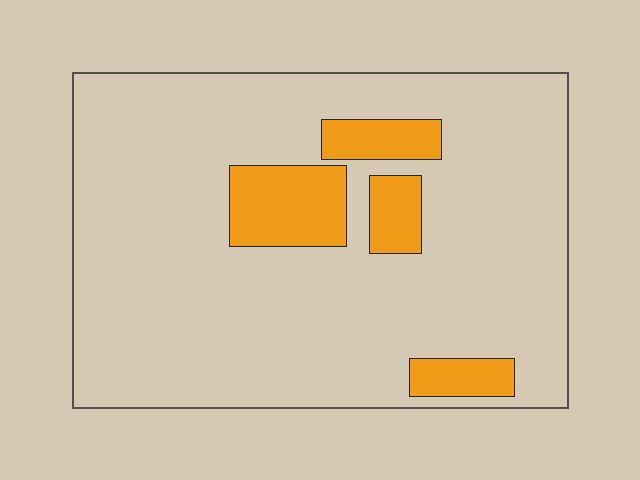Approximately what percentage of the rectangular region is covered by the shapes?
Approximately 15%.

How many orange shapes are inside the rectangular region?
4.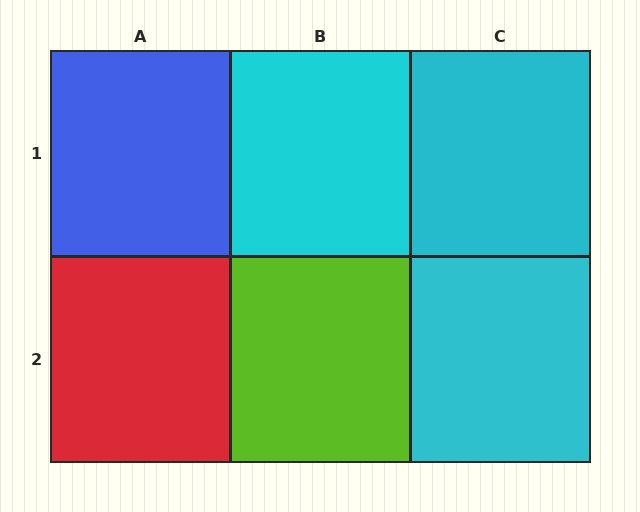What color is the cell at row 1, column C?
Cyan.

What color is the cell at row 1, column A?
Blue.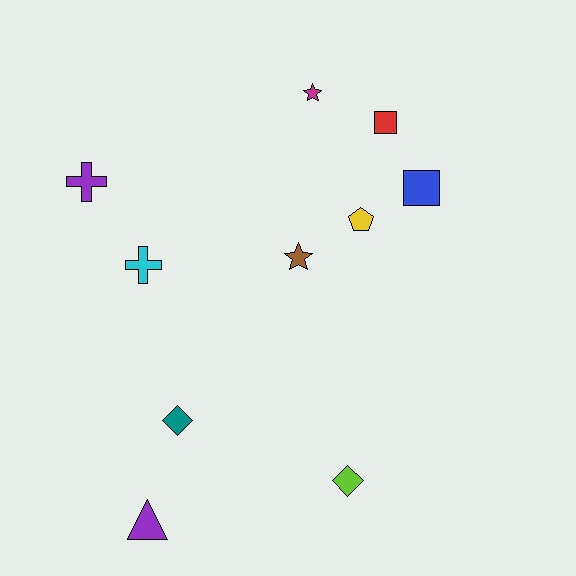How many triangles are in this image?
There is 1 triangle.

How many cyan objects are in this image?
There is 1 cyan object.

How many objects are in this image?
There are 10 objects.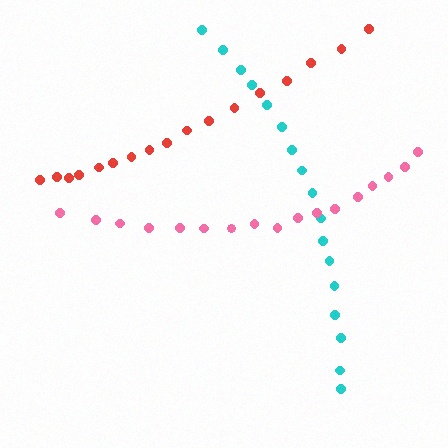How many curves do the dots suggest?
There are 3 distinct paths.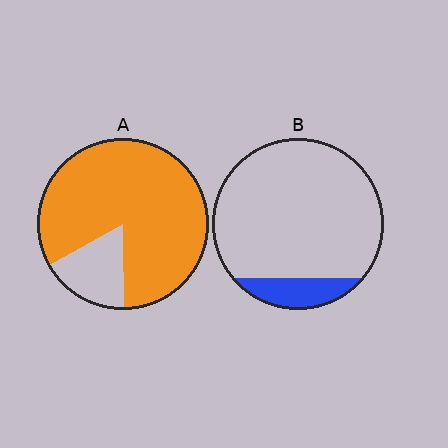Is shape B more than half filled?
No.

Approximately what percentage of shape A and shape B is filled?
A is approximately 85% and B is approximately 15%.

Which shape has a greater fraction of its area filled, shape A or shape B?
Shape A.